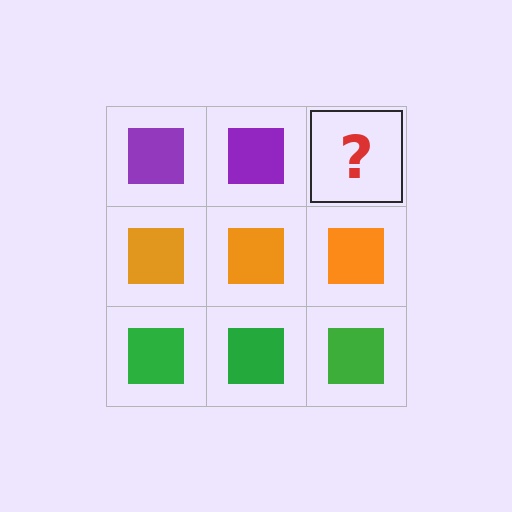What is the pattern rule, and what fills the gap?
The rule is that each row has a consistent color. The gap should be filled with a purple square.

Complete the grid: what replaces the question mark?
The question mark should be replaced with a purple square.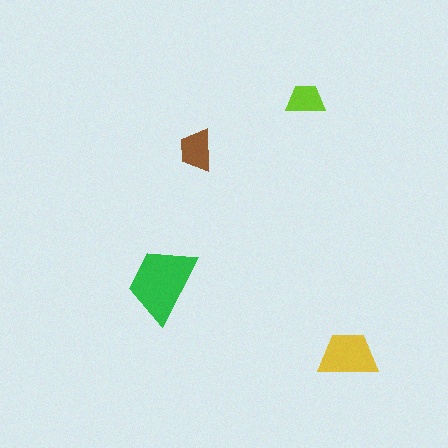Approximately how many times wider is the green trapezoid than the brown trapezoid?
About 2 times wider.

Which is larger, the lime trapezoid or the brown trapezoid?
The brown one.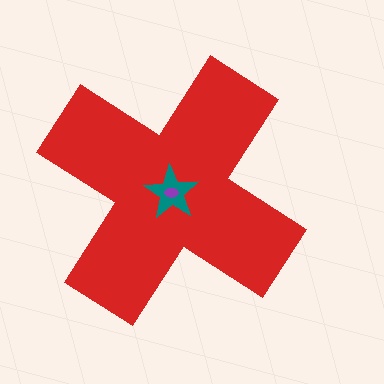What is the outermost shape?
The red cross.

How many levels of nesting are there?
3.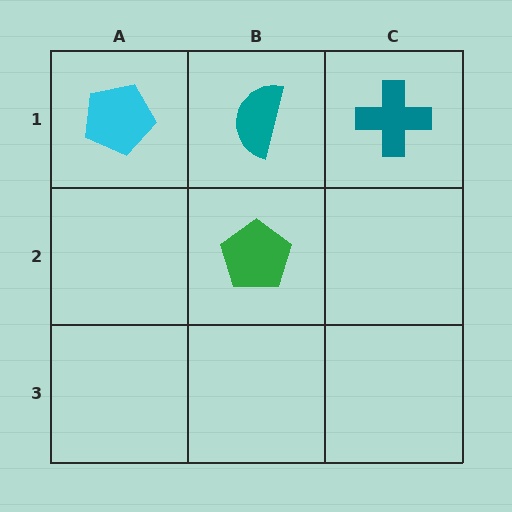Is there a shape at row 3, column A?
No, that cell is empty.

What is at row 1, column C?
A teal cross.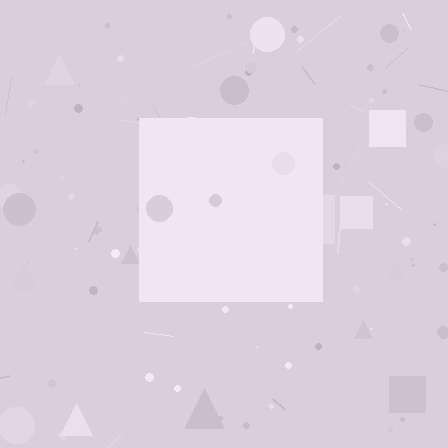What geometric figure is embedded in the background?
A square is embedded in the background.